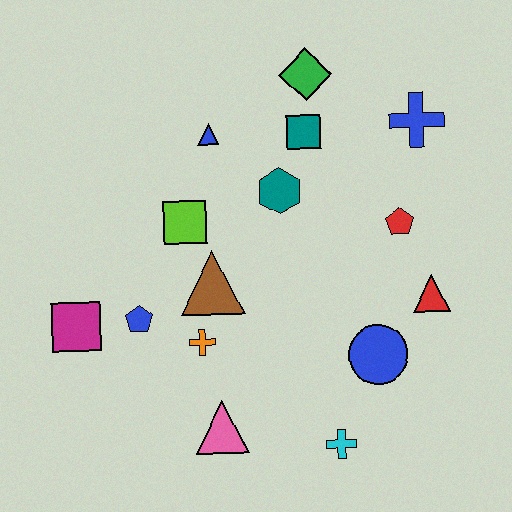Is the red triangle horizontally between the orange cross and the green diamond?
No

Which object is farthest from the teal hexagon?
The cyan cross is farthest from the teal hexagon.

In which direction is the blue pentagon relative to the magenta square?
The blue pentagon is to the right of the magenta square.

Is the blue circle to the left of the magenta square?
No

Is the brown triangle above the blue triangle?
No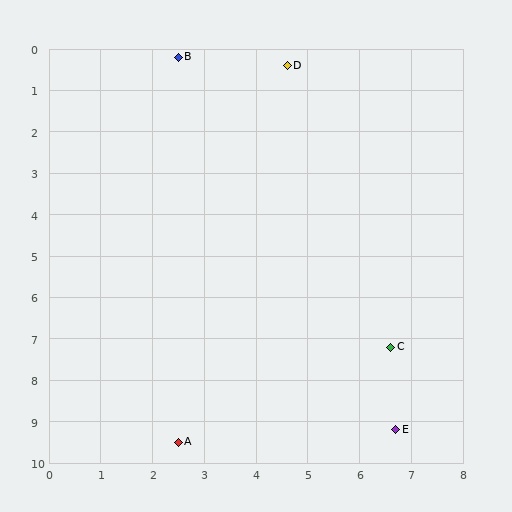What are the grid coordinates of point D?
Point D is at approximately (4.6, 0.4).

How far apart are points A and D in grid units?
Points A and D are about 9.3 grid units apart.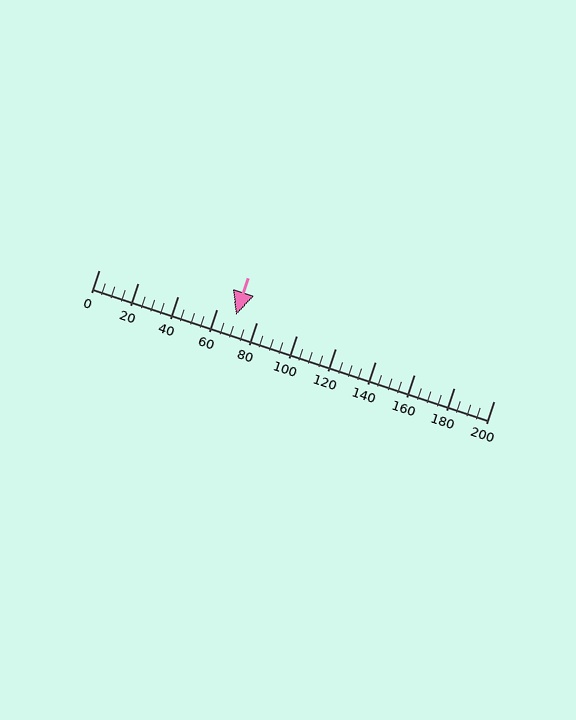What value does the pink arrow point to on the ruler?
The pink arrow points to approximately 70.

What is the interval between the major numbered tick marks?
The major tick marks are spaced 20 units apart.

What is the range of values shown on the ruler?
The ruler shows values from 0 to 200.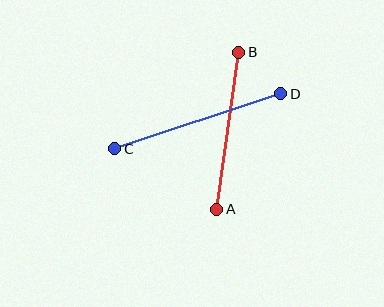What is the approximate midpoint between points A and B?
The midpoint is at approximately (228, 131) pixels.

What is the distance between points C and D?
The distance is approximately 175 pixels.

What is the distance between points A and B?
The distance is approximately 159 pixels.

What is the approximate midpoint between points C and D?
The midpoint is at approximately (198, 121) pixels.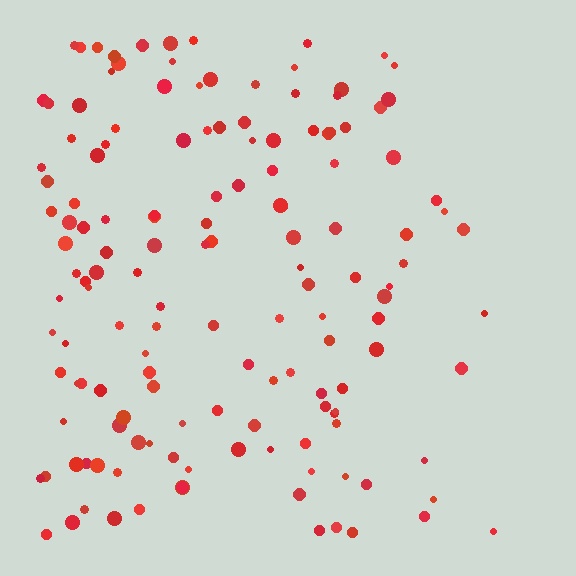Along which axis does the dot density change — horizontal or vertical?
Horizontal.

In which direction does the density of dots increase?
From right to left, with the left side densest.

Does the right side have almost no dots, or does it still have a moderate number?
Still a moderate number, just noticeably fewer than the left.